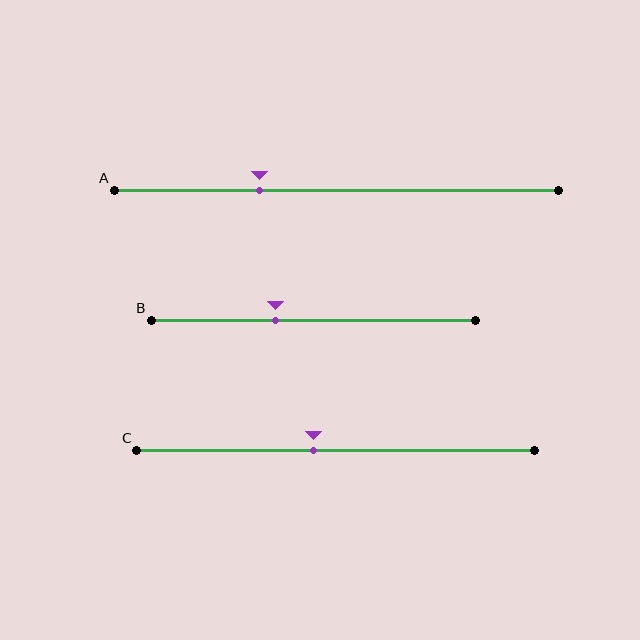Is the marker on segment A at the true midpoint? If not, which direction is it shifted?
No, the marker on segment A is shifted to the left by about 17% of the segment length.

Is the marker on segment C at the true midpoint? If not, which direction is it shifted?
No, the marker on segment C is shifted to the left by about 6% of the segment length.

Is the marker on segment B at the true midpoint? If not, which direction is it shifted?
No, the marker on segment B is shifted to the left by about 12% of the segment length.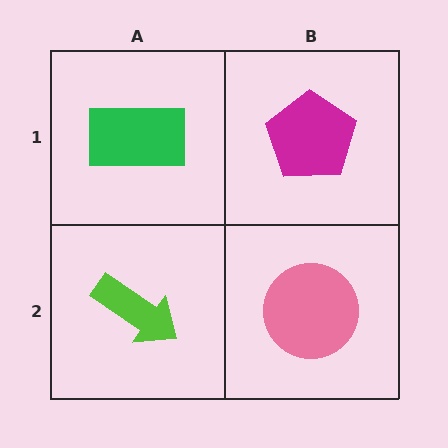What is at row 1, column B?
A magenta pentagon.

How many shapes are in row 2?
2 shapes.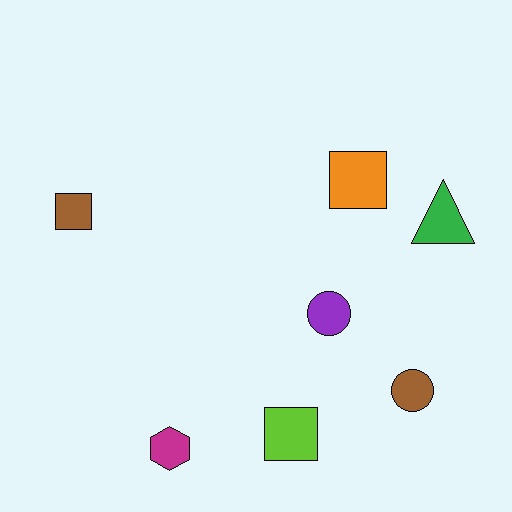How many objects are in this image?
There are 7 objects.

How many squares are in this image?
There are 3 squares.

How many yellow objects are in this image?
There are no yellow objects.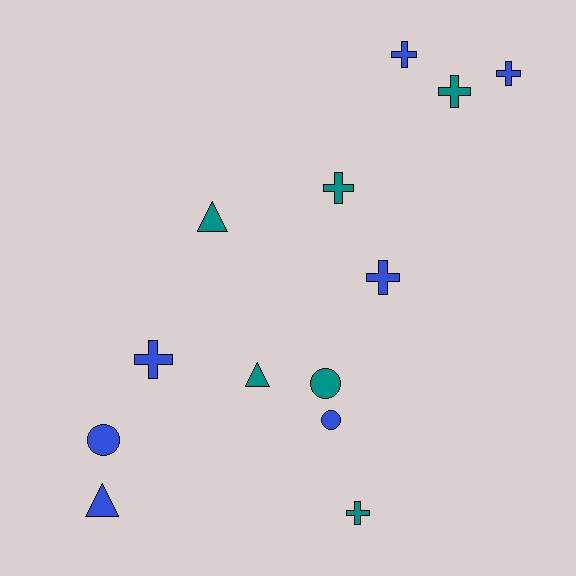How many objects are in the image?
There are 13 objects.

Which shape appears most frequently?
Cross, with 7 objects.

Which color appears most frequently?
Blue, with 7 objects.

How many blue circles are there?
There are 2 blue circles.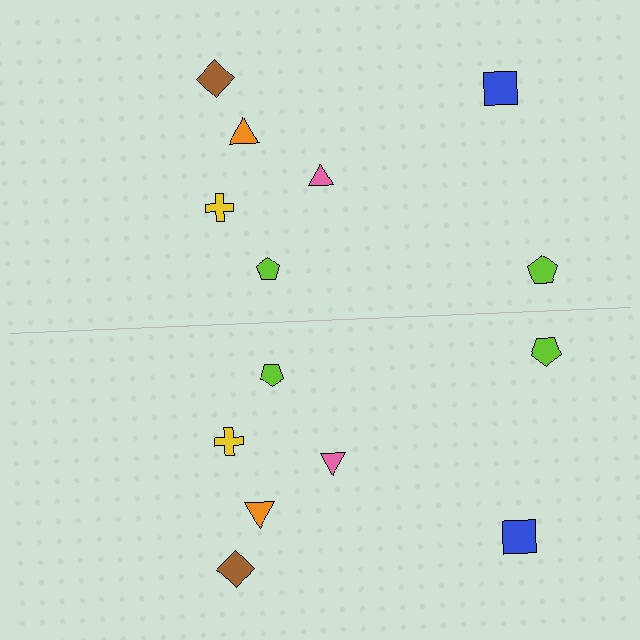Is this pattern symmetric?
Yes, this pattern has bilateral (reflection) symmetry.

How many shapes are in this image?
There are 14 shapes in this image.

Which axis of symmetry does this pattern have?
The pattern has a horizontal axis of symmetry running through the center of the image.